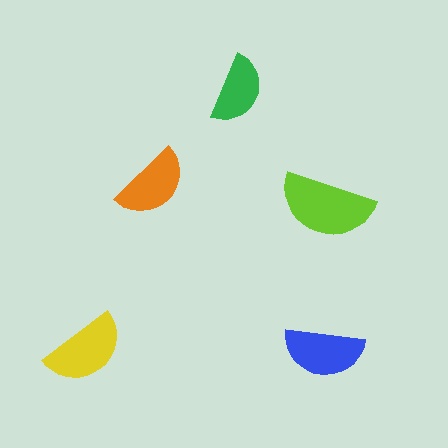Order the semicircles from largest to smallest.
the lime one, the yellow one, the blue one, the orange one, the green one.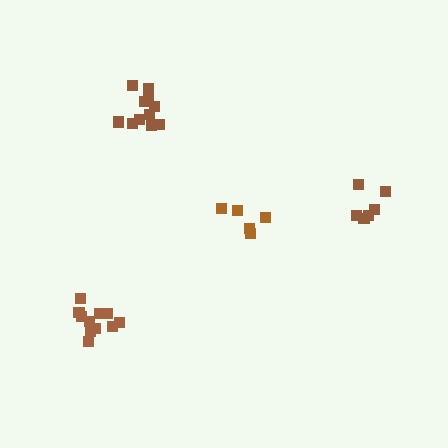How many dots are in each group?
Group 1: 11 dots, Group 2: 11 dots, Group 3: 6 dots, Group 4: 5 dots (33 total).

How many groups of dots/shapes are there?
There are 4 groups.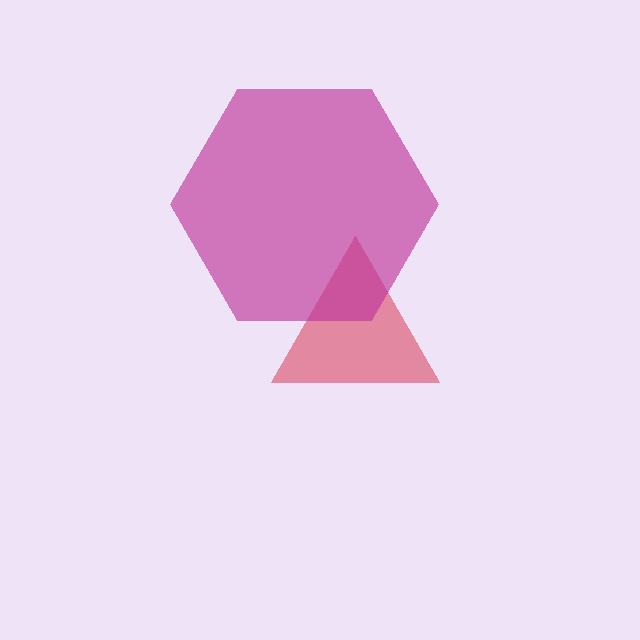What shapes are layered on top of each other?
The layered shapes are: a red triangle, a magenta hexagon.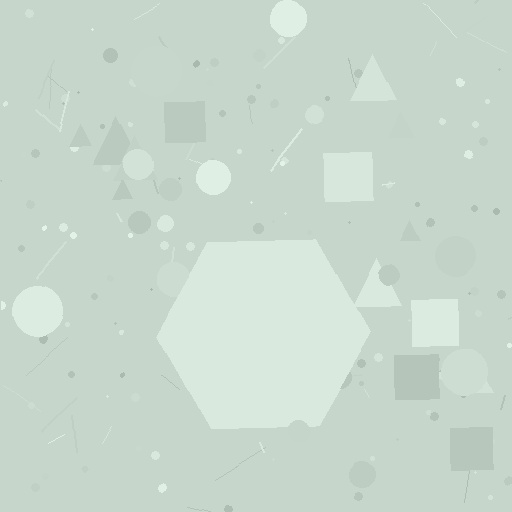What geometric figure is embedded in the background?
A hexagon is embedded in the background.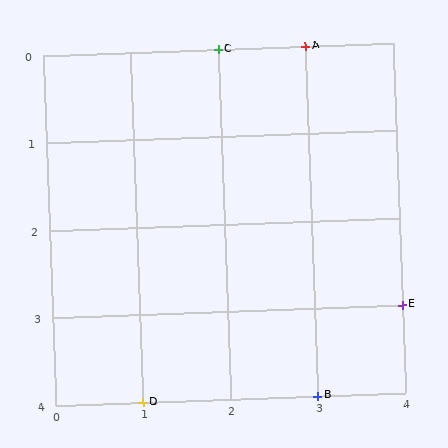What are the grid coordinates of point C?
Point C is at grid coordinates (2, 0).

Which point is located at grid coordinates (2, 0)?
Point C is at (2, 0).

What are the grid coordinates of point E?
Point E is at grid coordinates (4, 3).